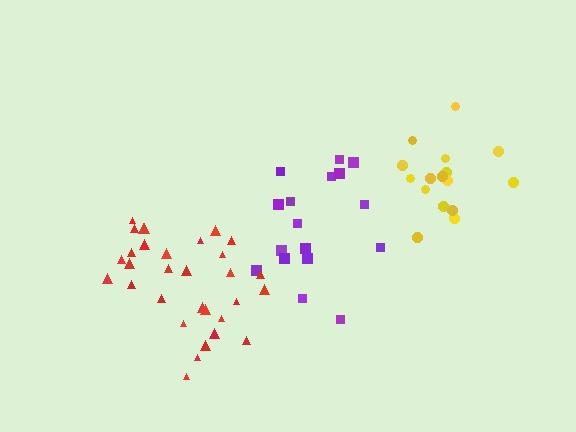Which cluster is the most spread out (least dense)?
Purple.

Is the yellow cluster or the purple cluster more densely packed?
Yellow.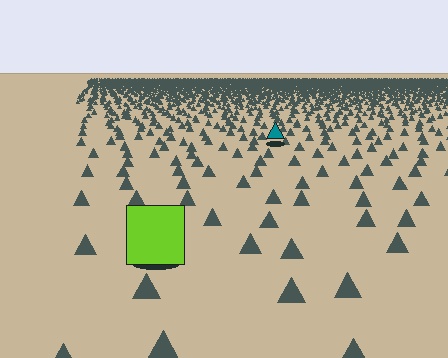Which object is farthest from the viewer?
The teal triangle is farthest from the viewer. It appears smaller and the ground texture around it is denser.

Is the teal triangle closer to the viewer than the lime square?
No. The lime square is closer — you can tell from the texture gradient: the ground texture is coarser near it.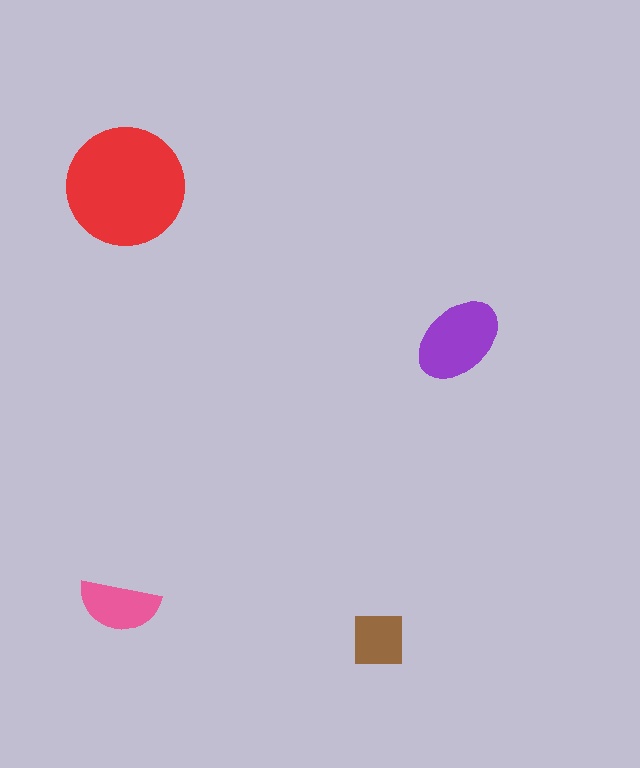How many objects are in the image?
There are 4 objects in the image.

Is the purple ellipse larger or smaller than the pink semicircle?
Larger.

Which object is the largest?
The red circle.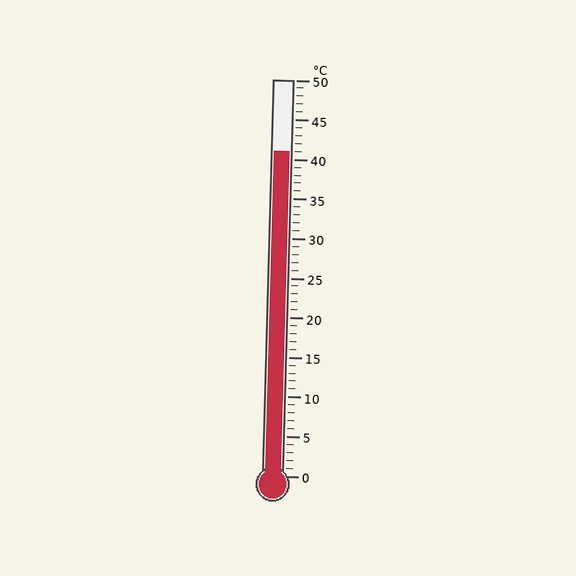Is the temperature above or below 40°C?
The temperature is above 40°C.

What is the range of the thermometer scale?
The thermometer scale ranges from 0°C to 50°C.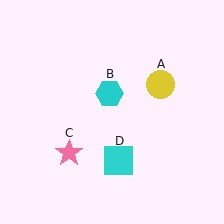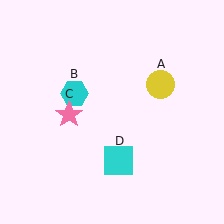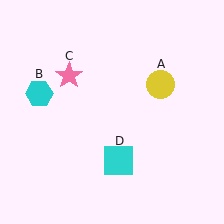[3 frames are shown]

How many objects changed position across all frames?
2 objects changed position: cyan hexagon (object B), pink star (object C).